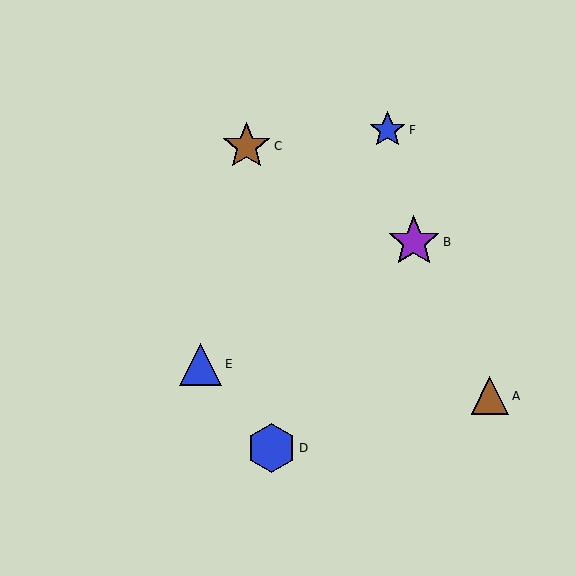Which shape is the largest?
The purple star (labeled B) is the largest.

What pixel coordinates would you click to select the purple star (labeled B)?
Click at (414, 242) to select the purple star B.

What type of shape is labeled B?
Shape B is a purple star.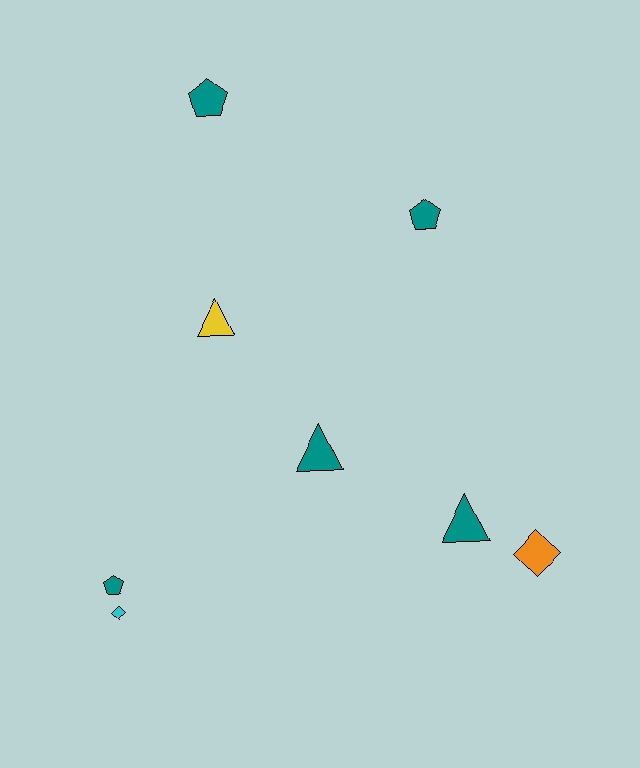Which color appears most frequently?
Teal, with 5 objects.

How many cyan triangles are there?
There are no cyan triangles.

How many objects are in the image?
There are 8 objects.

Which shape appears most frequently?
Pentagon, with 3 objects.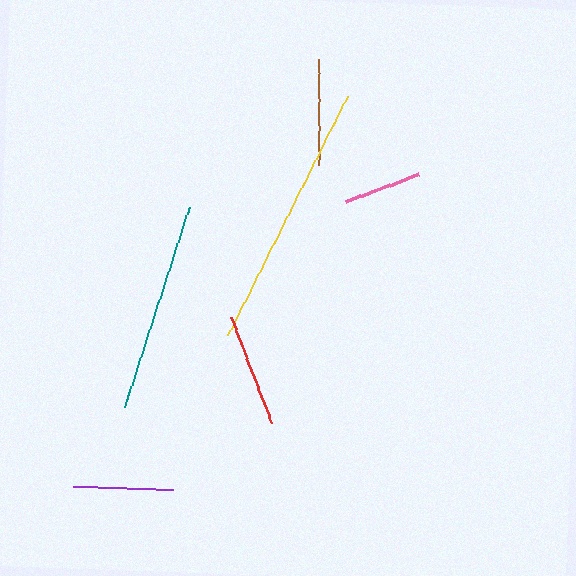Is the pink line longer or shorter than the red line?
The red line is longer than the pink line.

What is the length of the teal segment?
The teal segment is approximately 211 pixels long.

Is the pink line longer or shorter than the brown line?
The brown line is longer than the pink line.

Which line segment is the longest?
The yellow line is the longest at approximately 267 pixels.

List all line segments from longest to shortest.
From longest to shortest: yellow, teal, red, brown, purple, pink.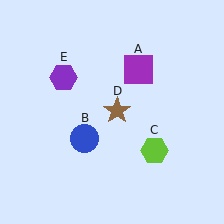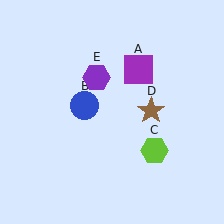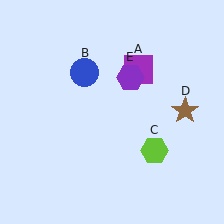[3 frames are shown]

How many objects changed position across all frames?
3 objects changed position: blue circle (object B), brown star (object D), purple hexagon (object E).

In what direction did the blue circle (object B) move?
The blue circle (object B) moved up.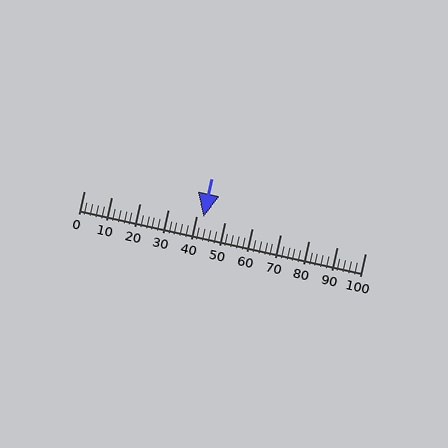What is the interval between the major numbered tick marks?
The major tick marks are spaced 10 units apart.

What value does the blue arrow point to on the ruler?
The blue arrow points to approximately 42.